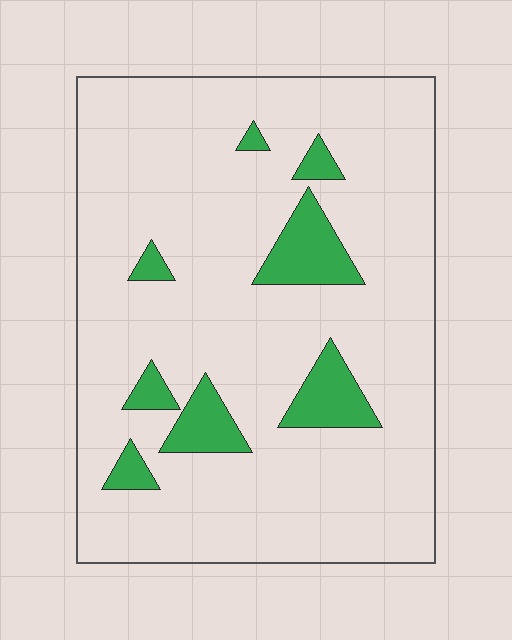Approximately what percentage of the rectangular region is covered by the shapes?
Approximately 10%.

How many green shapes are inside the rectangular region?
8.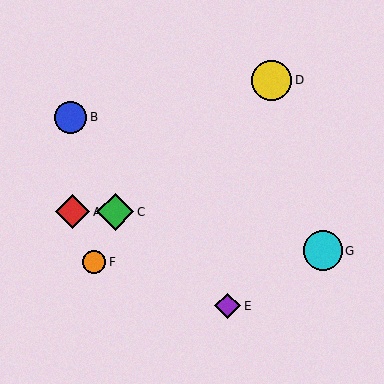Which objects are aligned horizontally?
Objects A, C are aligned horizontally.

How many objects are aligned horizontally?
2 objects (A, C) are aligned horizontally.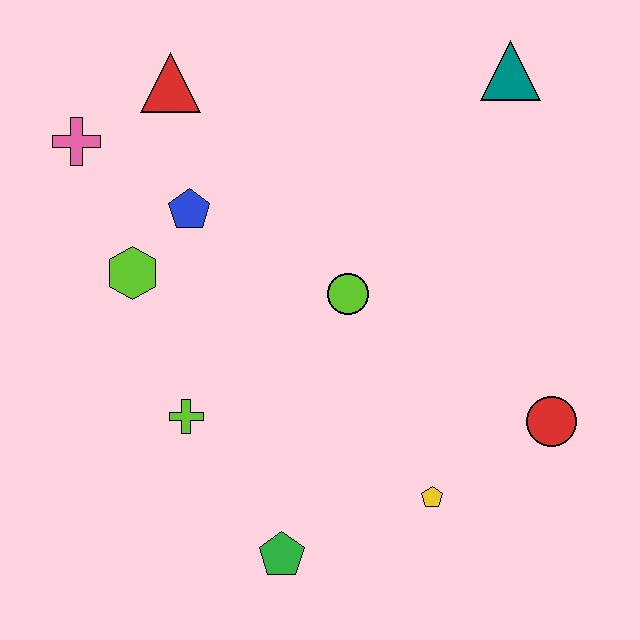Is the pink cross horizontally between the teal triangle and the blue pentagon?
No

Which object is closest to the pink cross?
The red triangle is closest to the pink cross.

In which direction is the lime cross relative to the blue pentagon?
The lime cross is below the blue pentagon.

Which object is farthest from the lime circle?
The pink cross is farthest from the lime circle.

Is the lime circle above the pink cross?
No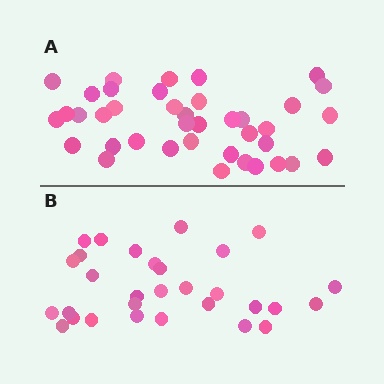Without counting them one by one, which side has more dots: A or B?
Region A (the top region) has more dots.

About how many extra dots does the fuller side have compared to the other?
Region A has roughly 8 or so more dots than region B.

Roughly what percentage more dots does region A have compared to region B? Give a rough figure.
About 30% more.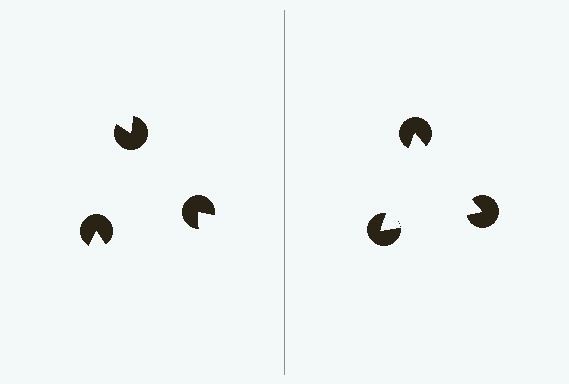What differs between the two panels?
The pac-man discs are positioned identically on both sides; only the wedge orientations differ. On the right they align to a triangle; on the left they are misaligned.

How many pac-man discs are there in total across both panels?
6 — 3 on each side.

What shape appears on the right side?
An illusory triangle.